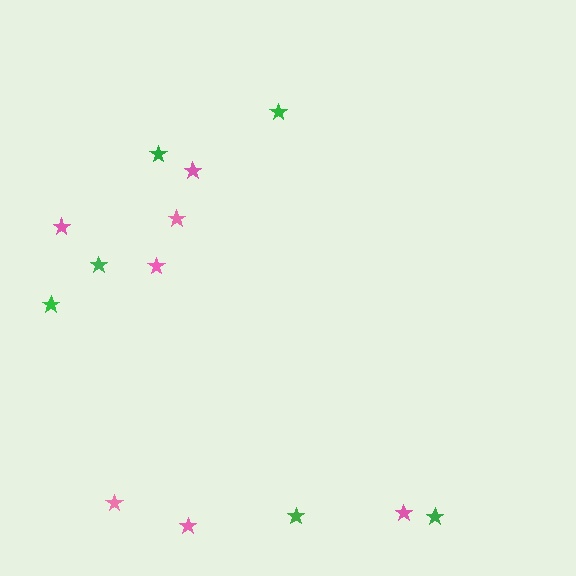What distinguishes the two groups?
There are 2 groups: one group of pink stars (7) and one group of green stars (6).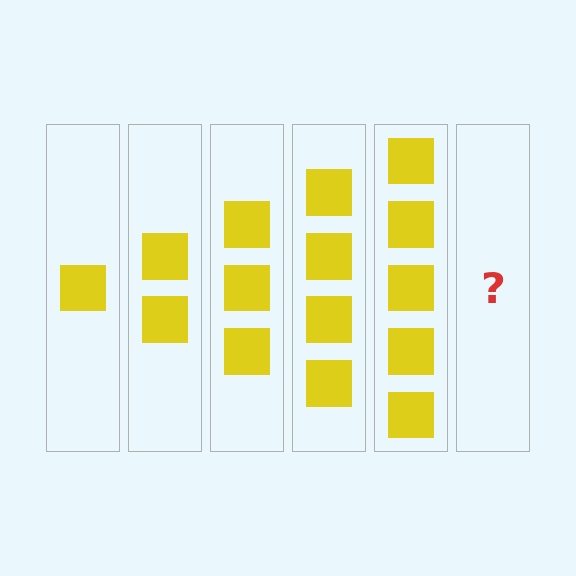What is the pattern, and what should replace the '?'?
The pattern is that each step adds one more square. The '?' should be 6 squares.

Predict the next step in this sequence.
The next step is 6 squares.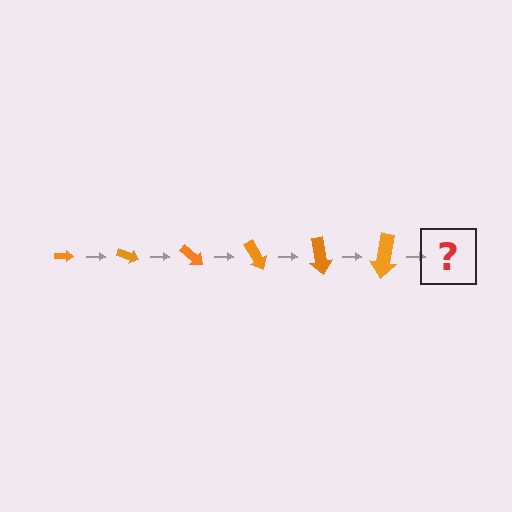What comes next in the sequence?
The next element should be an arrow, larger than the previous one and rotated 120 degrees from the start.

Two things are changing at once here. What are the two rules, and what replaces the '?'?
The two rules are that the arrow grows larger each step and it rotates 20 degrees each step. The '?' should be an arrow, larger than the previous one and rotated 120 degrees from the start.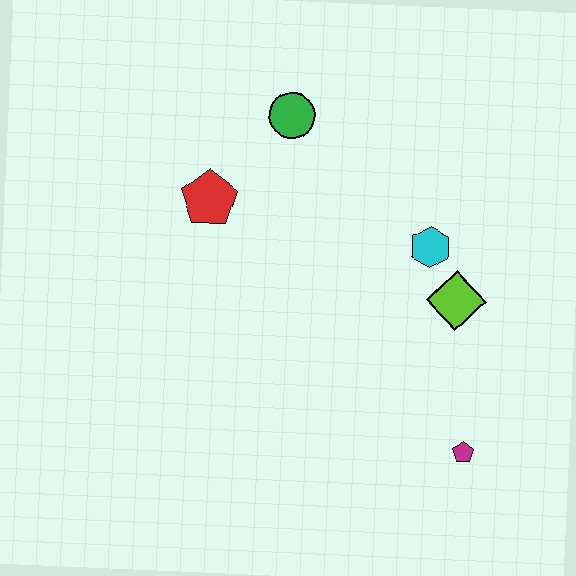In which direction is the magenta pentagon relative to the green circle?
The magenta pentagon is below the green circle.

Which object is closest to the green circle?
The red pentagon is closest to the green circle.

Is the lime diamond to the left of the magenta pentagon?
Yes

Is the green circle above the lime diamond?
Yes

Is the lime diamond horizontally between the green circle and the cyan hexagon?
No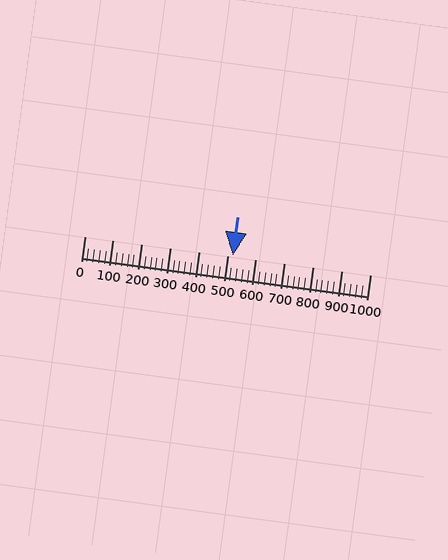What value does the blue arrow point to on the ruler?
The blue arrow points to approximately 520.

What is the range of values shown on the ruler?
The ruler shows values from 0 to 1000.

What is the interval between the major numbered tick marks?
The major tick marks are spaced 100 units apart.